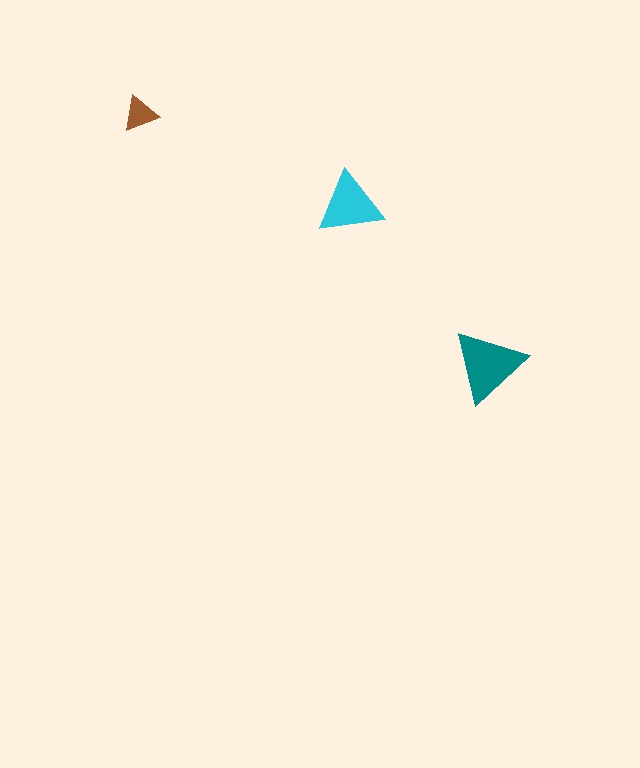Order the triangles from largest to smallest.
the teal one, the cyan one, the brown one.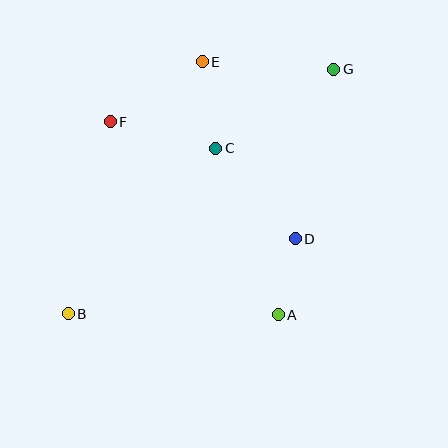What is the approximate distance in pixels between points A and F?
The distance between A and F is approximately 256 pixels.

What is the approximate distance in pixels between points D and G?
The distance between D and G is approximately 173 pixels.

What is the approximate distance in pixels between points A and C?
The distance between A and C is approximately 178 pixels.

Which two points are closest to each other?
Points A and D are closest to each other.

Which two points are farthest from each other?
Points B and G are farthest from each other.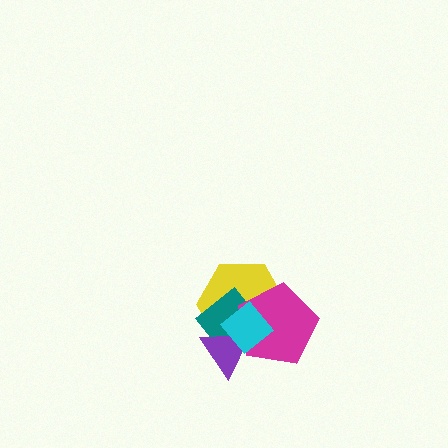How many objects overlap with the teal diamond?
4 objects overlap with the teal diamond.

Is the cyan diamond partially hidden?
No, no other shape covers it.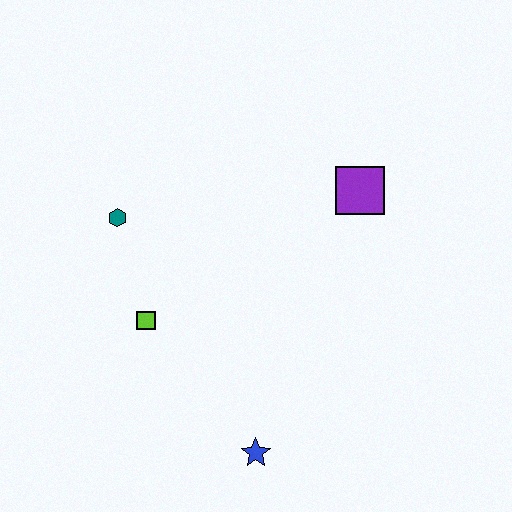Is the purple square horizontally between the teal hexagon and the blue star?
No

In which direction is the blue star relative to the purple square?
The blue star is below the purple square.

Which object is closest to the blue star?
The lime square is closest to the blue star.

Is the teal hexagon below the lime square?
No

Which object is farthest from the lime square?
The purple square is farthest from the lime square.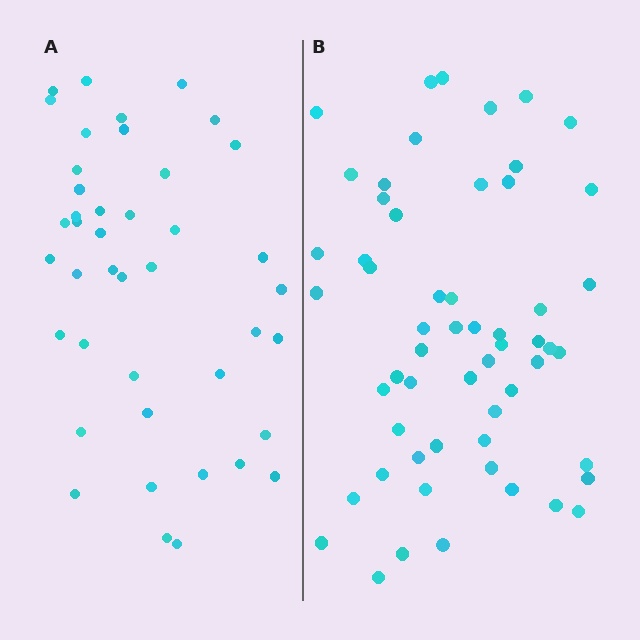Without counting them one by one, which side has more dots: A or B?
Region B (the right region) has more dots.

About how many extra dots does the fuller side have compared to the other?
Region B has approximately 15 more dots than region A.